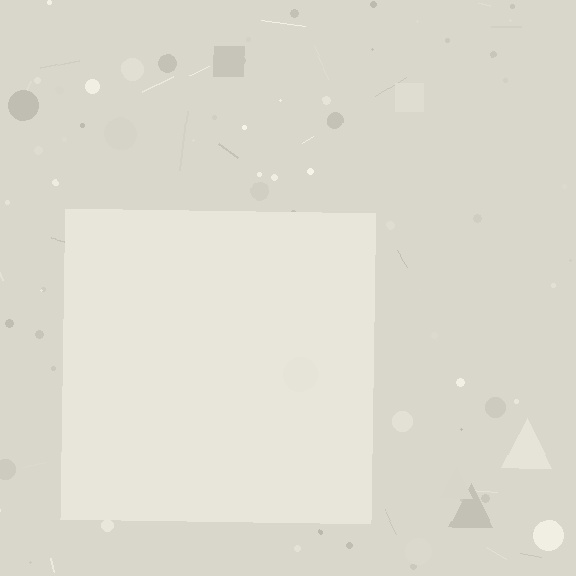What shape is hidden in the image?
A square is hidden in the image.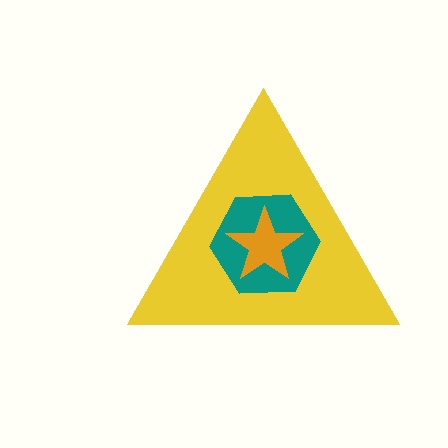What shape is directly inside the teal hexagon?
The orange star.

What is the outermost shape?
The yellow triangle.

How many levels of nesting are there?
3.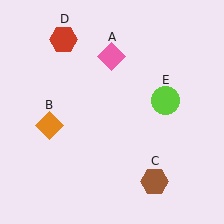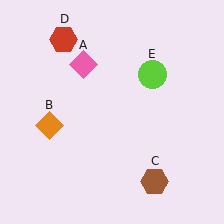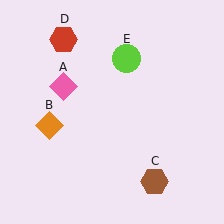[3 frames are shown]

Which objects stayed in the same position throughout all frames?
Orange diamond (object B) and brown hexagon (object C) and red hexagon (object D) remained stationary.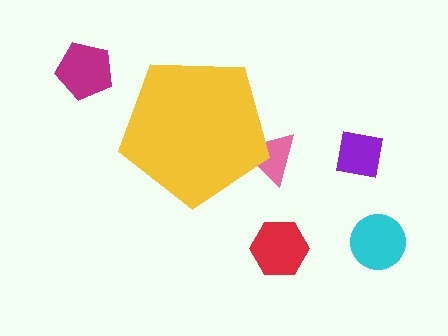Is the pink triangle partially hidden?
Yes, the pink triangle is partially hidden behind the yellow pentagon.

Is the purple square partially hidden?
No, the purple square is fully visible.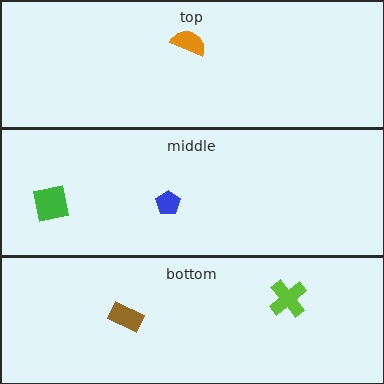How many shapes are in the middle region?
2.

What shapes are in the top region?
The orange semicircle.